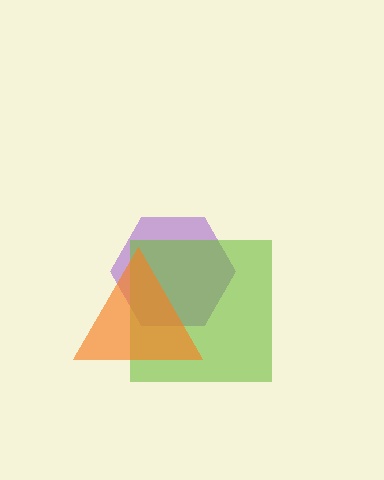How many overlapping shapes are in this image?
There are 3 overlapping shapes in the image.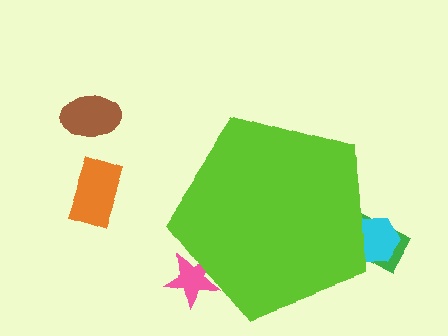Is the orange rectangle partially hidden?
No, the orange rectangle is fully visible.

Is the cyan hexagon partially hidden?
Yes, the cyan hexagon is partially hidden behind the lime pentagon.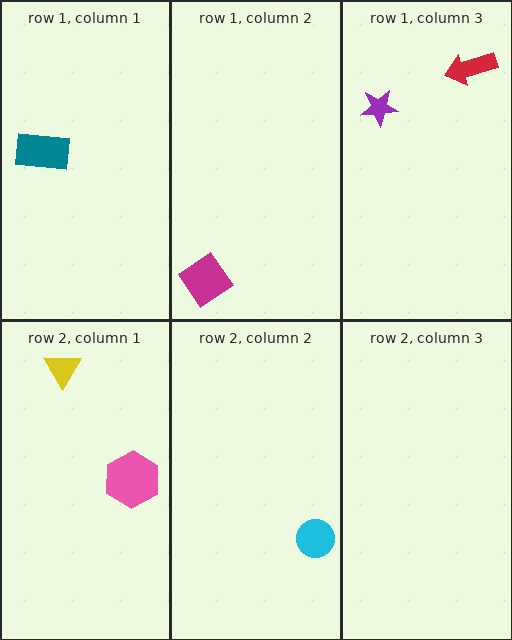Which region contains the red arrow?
The row 1, column 3 region.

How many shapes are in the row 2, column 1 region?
2.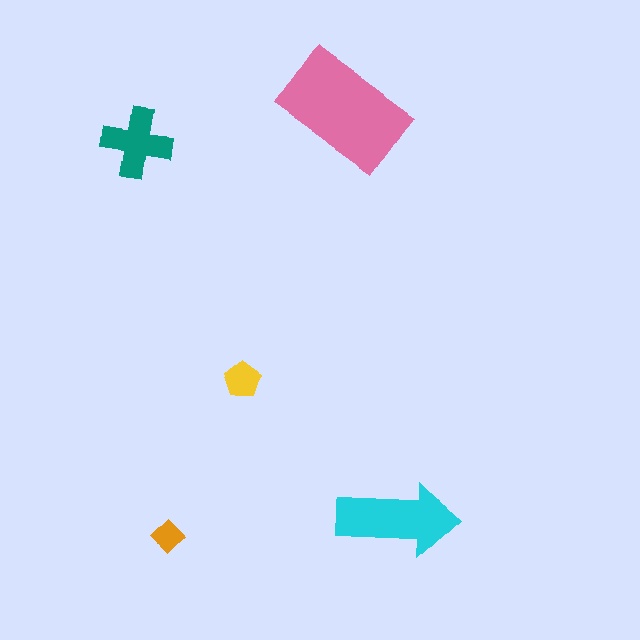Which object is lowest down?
The orange diamond is bottommost.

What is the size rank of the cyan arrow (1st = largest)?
2nd.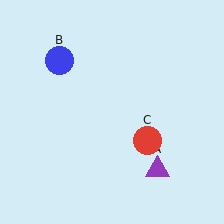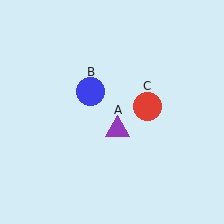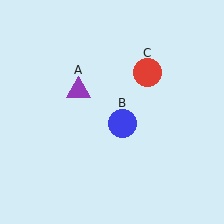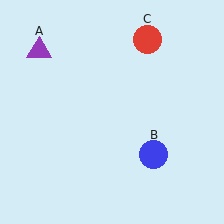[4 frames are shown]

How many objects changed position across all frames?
3 objects changed position: purple triangle (object A), blue circle (object B), red circle (object C).